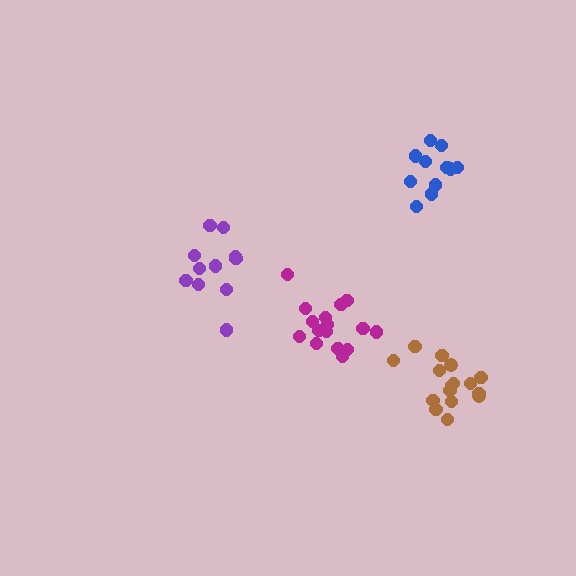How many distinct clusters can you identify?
There are 4 distinct clusters.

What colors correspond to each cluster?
The clusters are colored: purple, brown, blue, magenta.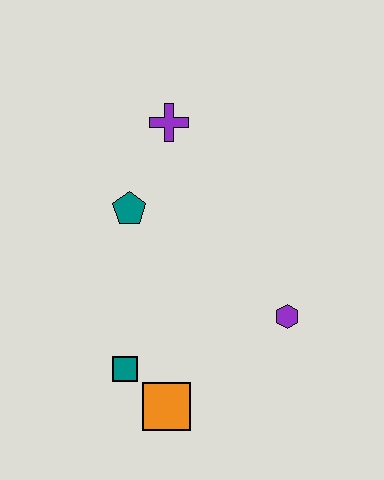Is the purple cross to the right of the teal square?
Yes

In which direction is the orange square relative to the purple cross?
The orange square is below the purple cross.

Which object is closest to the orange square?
The teal square is closest to the orange square.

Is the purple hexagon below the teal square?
No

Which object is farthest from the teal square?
The purple cross is farthest from the teal square.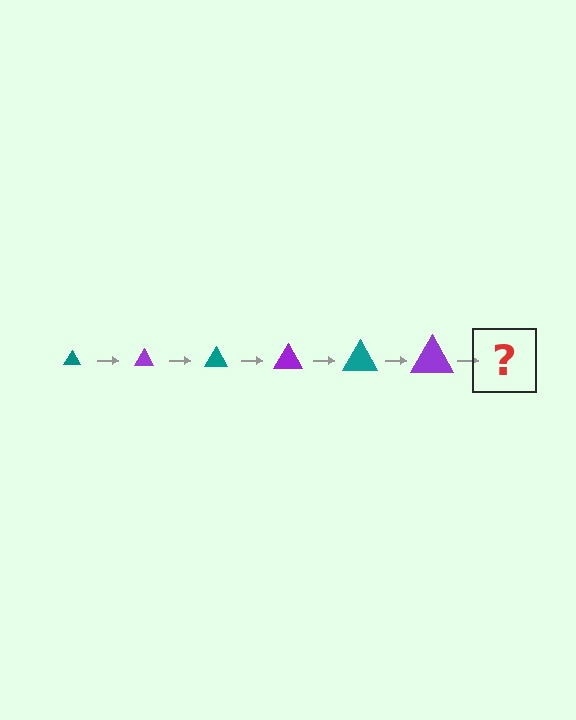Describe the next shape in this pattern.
It should be a teal triangle, larger than the previous one.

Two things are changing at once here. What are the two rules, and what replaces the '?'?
The two rules are that the triangle grows larger each step and the color cycles through teal and purple. The '?' should be a teal triangle, larger than the previous one.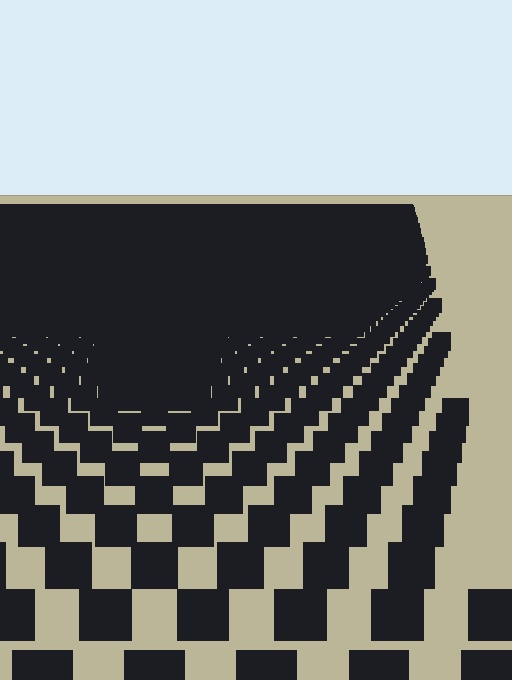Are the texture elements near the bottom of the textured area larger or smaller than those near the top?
Larger. Near the bottom, elements are closer to the viewer and appear at a bigger on-screen size.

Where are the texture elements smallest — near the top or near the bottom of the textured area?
Near the top.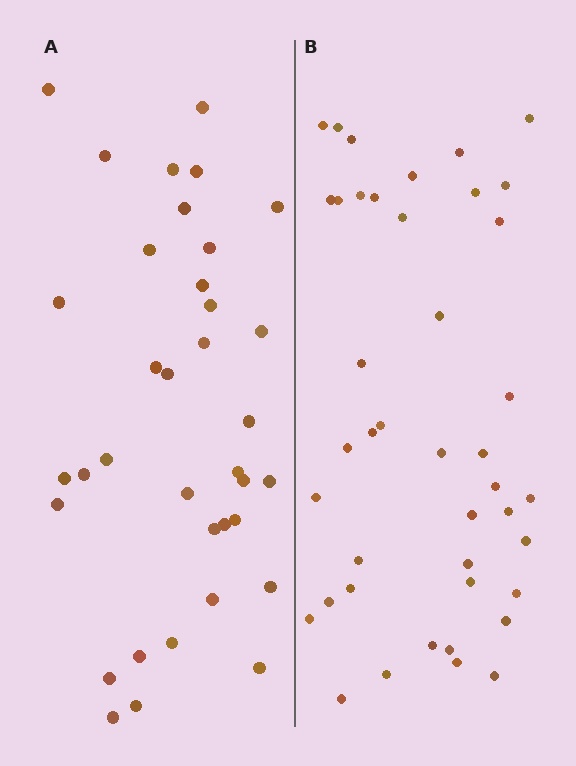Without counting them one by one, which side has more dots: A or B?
Region B (the right region) has more dots.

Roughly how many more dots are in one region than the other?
Region B has about 6 more dots than region A.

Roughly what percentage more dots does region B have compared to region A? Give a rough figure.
About 15% more.